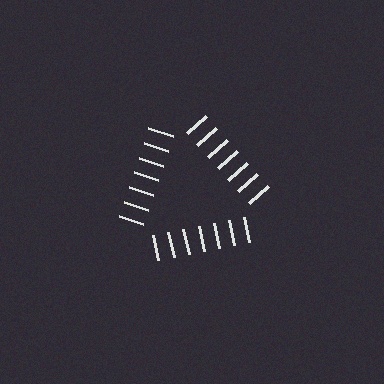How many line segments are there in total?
21 — 7 along each of the 3 edges.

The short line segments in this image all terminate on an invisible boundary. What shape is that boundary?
An illusory triangle — the line segments terminate on its edges but no continuous stroke is drawn.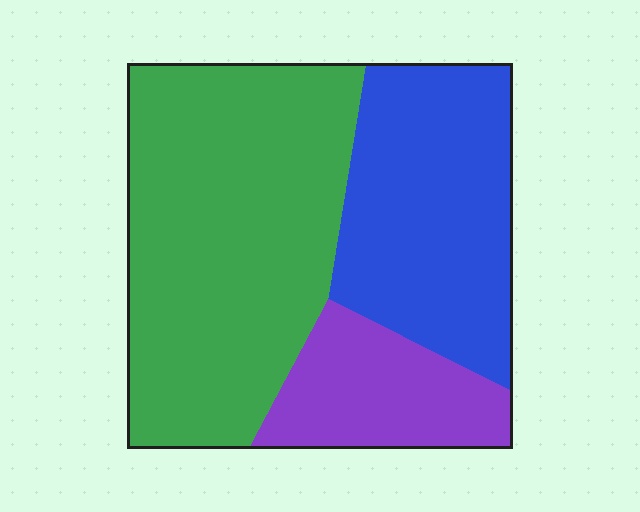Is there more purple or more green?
Green.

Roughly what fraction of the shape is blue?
Blue takes up about one third (1/3) of the shape.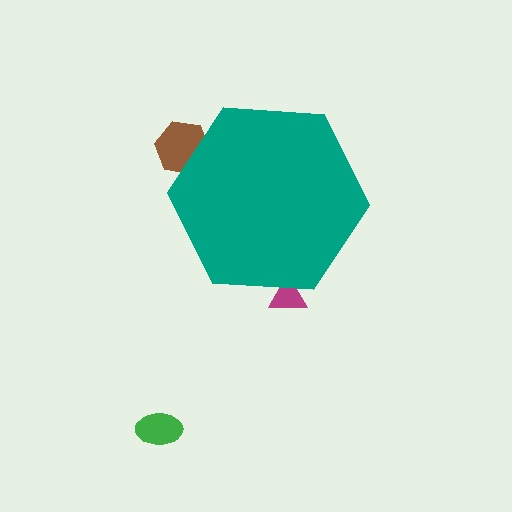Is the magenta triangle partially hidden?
Yes, the magenta triangle is partially hidden behind the teal hexagon.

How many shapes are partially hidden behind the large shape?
2 shapes are partially hidden.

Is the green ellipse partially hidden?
No, the green ellipse is fully visible.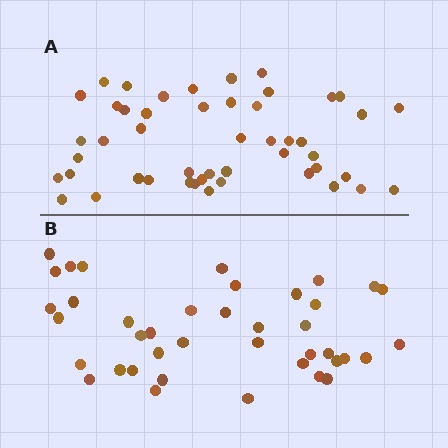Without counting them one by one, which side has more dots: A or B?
Region A (the top region) has more dots.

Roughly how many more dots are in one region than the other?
Region A has roughly 8 or so more dots than region B.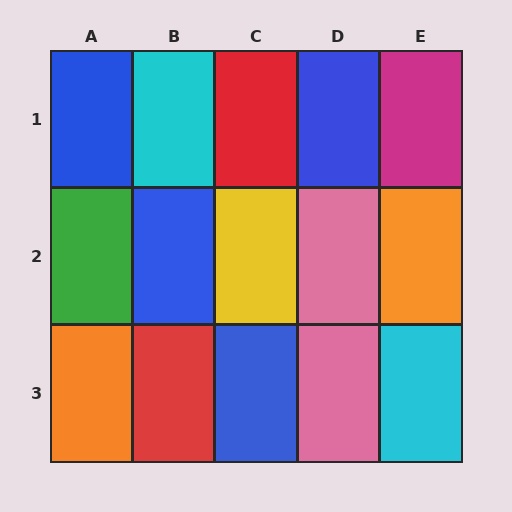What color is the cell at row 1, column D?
Blue.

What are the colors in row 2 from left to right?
Green, blue, yellow, pink, orange.